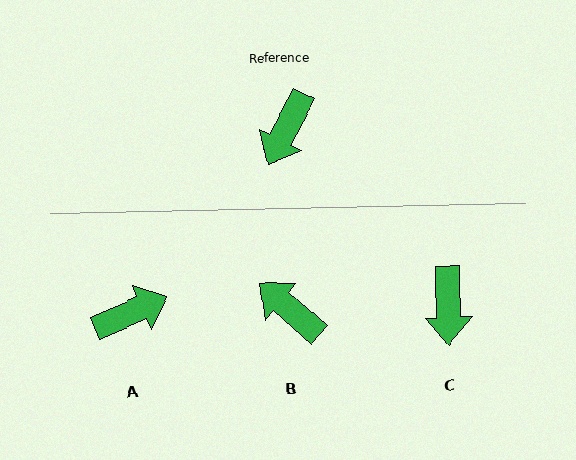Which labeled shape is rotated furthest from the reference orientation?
A, about 141 degrees away.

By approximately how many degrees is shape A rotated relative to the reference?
Approximately 141 degrees counter-clockwise.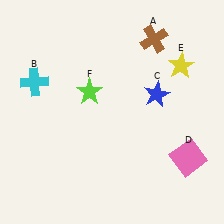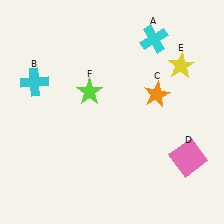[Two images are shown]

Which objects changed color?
A changed from brown to cyan. C changed from blue to orange.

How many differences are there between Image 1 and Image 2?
There are 2 differences between the two images.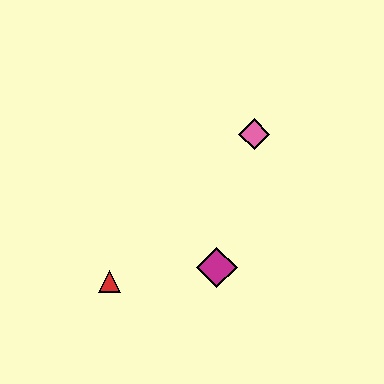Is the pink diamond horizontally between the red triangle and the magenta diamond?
No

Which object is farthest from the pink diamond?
The red triangle is farthest from the pink diamond.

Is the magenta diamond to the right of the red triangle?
Yes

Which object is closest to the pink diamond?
The magenta diamond is closest to the pink diamond.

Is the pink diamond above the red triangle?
Yes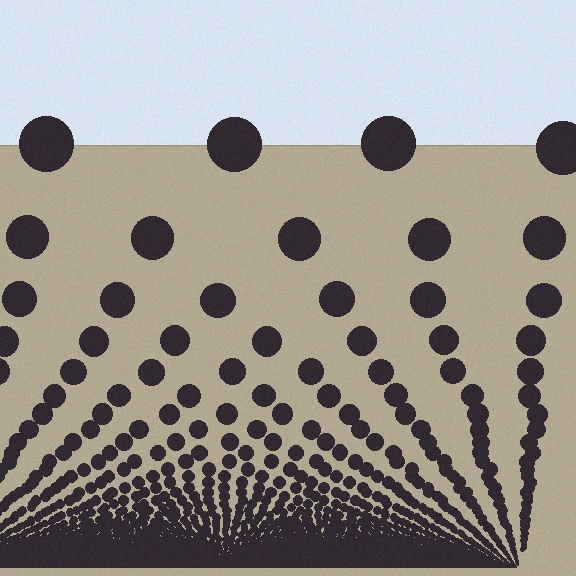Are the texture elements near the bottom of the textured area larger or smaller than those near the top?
Smaller. The gradient is inverted — elements near the bottom are smaller and denser.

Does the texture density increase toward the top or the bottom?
Density increases toward the bottom.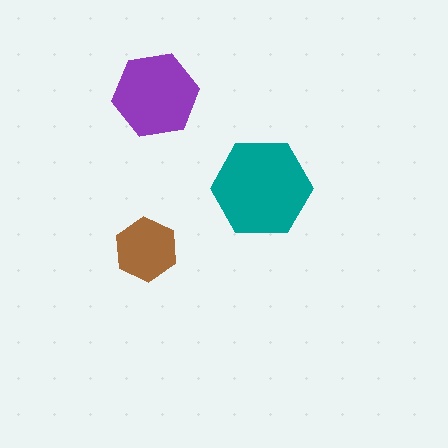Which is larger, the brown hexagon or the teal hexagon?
The teal one.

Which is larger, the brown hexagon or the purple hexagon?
The purple one.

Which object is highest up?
The purple hexagon is topmost.